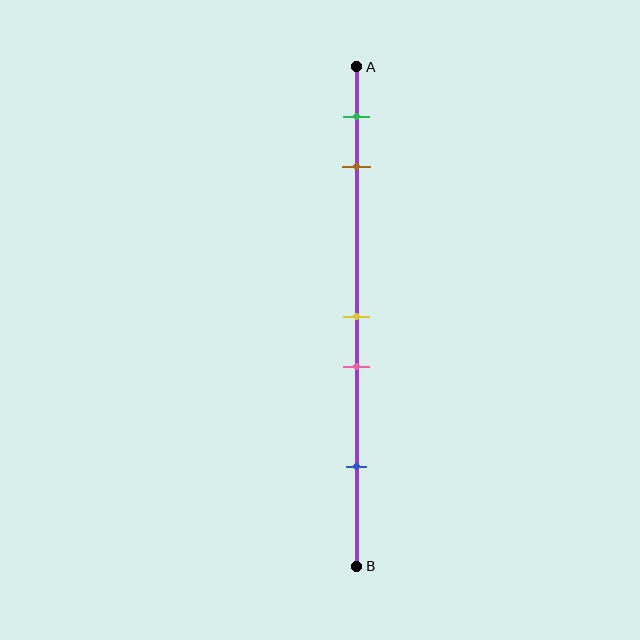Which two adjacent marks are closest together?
The yellow and pink marks are the closest adjacent pair.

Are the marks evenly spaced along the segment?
No, the marks are not evenly spaced.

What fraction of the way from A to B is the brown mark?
The brown mark is approximately 20% (0.2) of the way from A to B.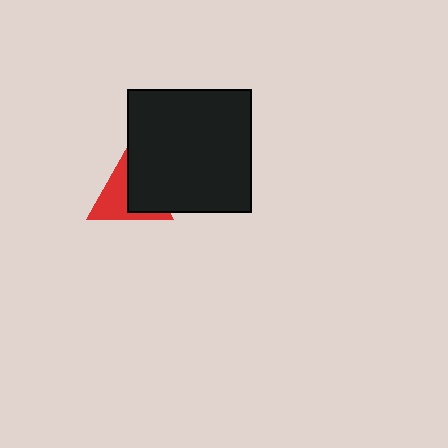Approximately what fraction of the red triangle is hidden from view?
Roughly 47% of the red triangle is hidden behind the black square.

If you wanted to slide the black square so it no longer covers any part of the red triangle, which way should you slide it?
Slide it right — that is the most direct way to separate the two shapes.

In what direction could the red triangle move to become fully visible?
The red triangle could move left. That would shift it out from behind the black square entirely.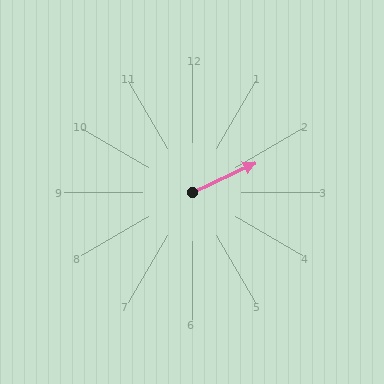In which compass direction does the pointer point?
Northeast.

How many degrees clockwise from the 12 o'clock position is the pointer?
Approximately 65 degrees.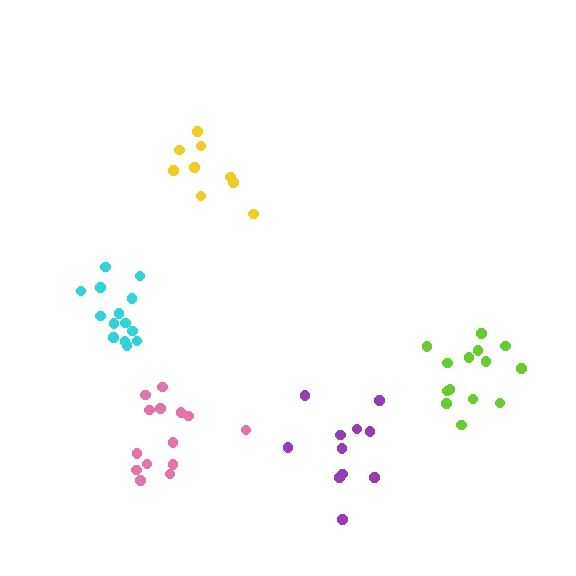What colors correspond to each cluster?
The clusters are colored: purple, cyan, lime, pink, yellow.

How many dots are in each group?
Group 1: 11 dots, Group 2: 14 dots, Group 3: 14 dots, Group 4: 14 dots, Group 5: 9 dots (62 total).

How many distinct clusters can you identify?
There are 5 distinct clusters.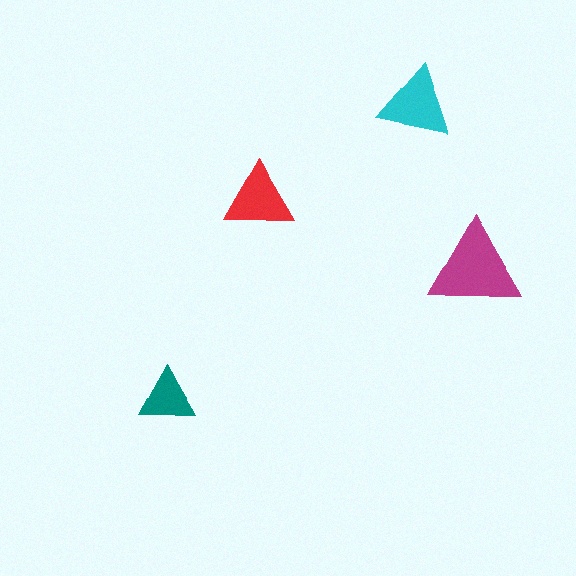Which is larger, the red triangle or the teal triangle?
The red one.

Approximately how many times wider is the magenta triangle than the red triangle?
About 1.5 times wider.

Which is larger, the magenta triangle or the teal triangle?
The magenta one.